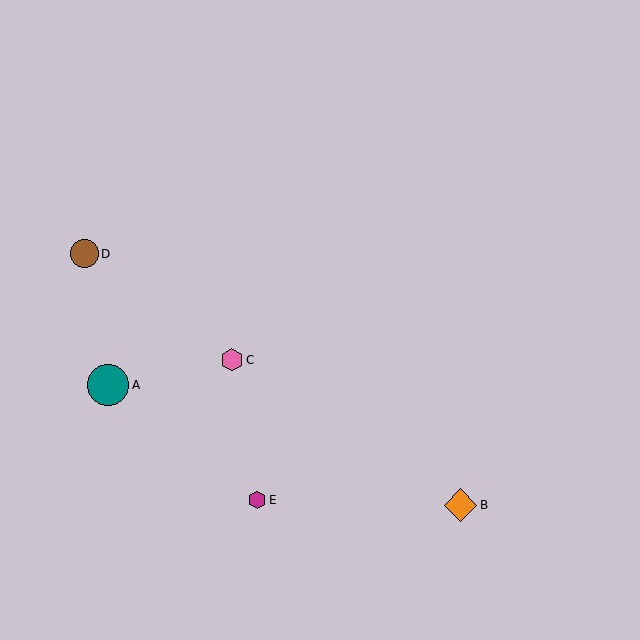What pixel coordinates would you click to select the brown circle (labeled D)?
Click at (84, 254) to select the brown circle D.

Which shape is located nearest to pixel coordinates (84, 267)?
The brown circle (labeled D) at (84, 254) is nearest to that location.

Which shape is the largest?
The teal circle (labeled A) is the largest.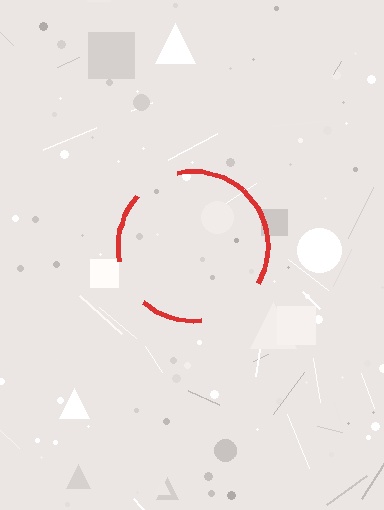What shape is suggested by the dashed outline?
The dashed outline suggests a circle.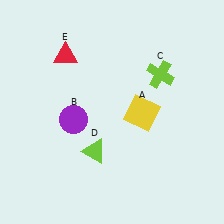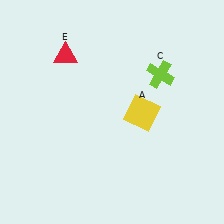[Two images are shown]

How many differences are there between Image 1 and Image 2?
There are 2 differences between the two images.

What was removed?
The purple circle (B), the lime triangle (D) were removed in Image 2.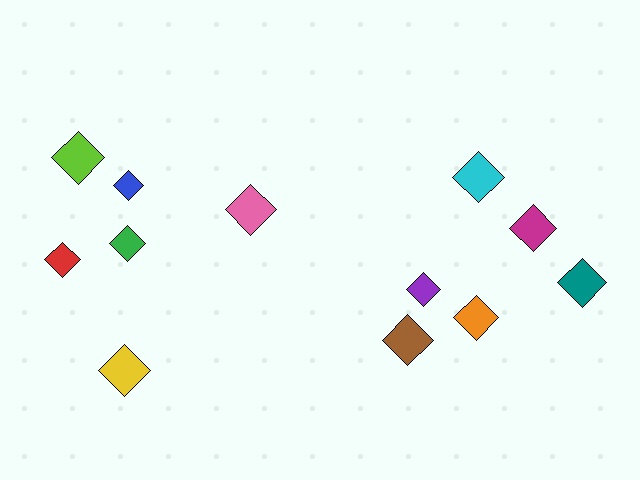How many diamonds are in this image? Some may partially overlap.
There are 12 diamonds.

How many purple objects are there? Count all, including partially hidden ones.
There is 1 purple object.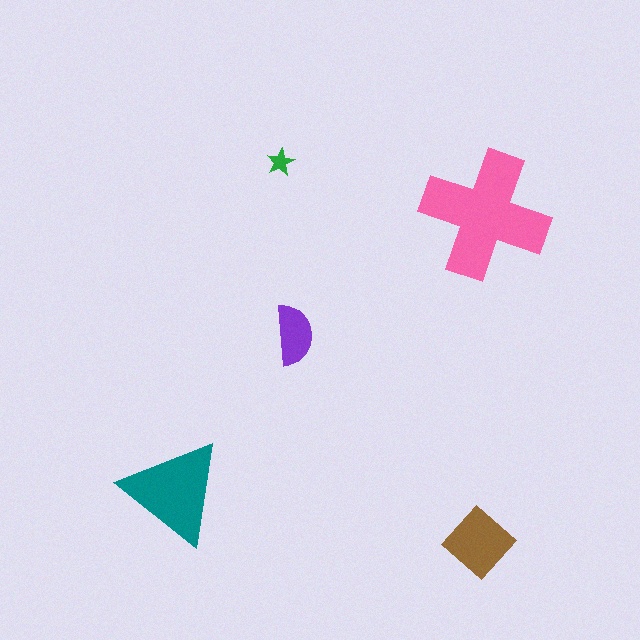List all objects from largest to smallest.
The pink cross, the teal triangle, the brown diamond, the purple semicircle, the green star.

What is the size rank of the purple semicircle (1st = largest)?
4th.